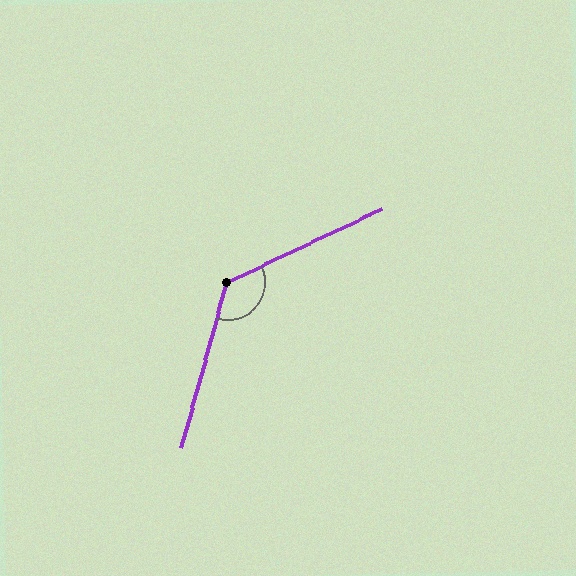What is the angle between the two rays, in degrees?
Approximately 131 degrees.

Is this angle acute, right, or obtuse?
It is obtuse.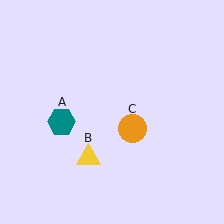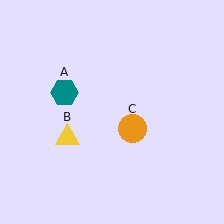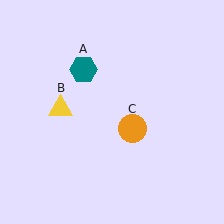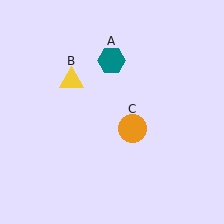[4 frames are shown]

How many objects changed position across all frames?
2 objects changed position: teal hexagon (object A), yellow triangle (object B).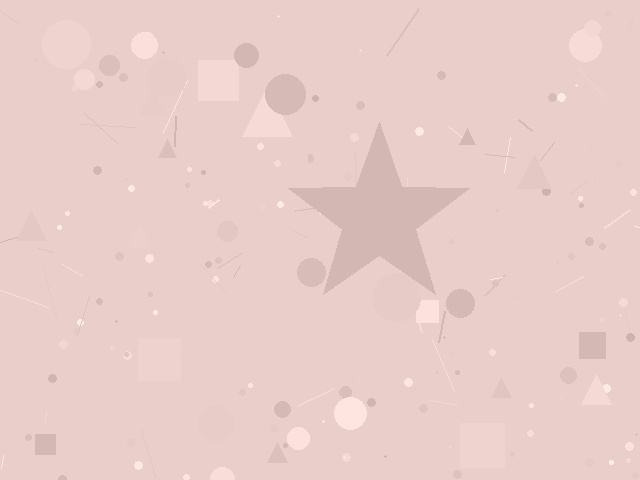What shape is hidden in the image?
A star is hidden in the image.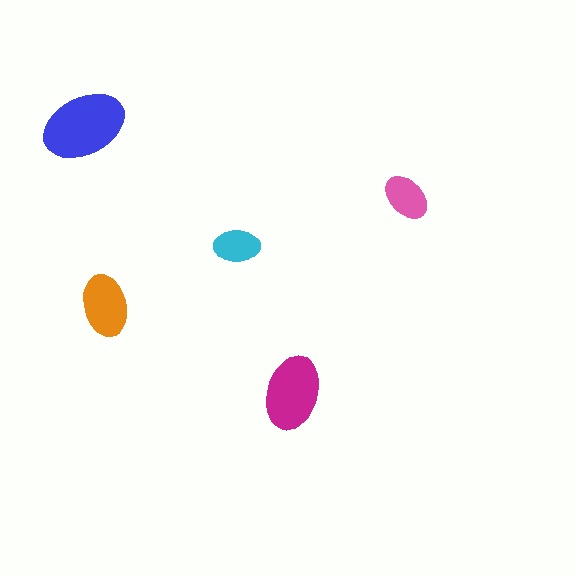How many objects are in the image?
There are 5 objects in the image.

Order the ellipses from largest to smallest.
the blue one, the magenta one, the orange one, the pink one, the cyan one.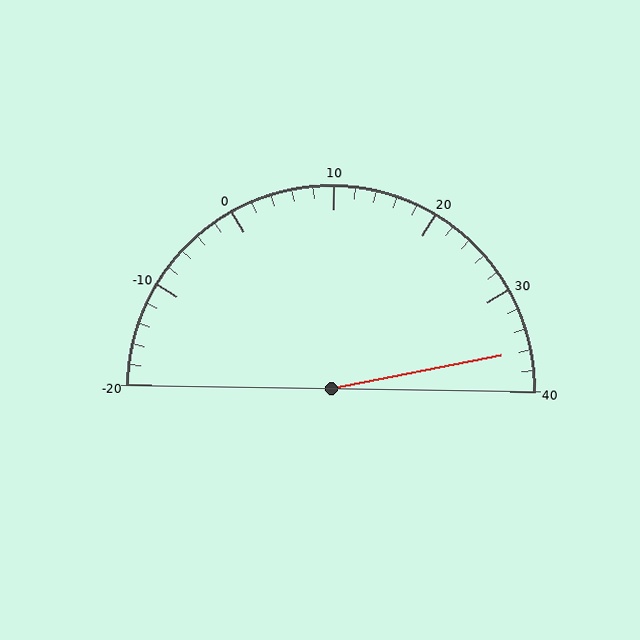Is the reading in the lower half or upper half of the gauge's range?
The reading is in the upper half of the range (-20 to 40).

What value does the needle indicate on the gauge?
The needle indicates approximately 36.